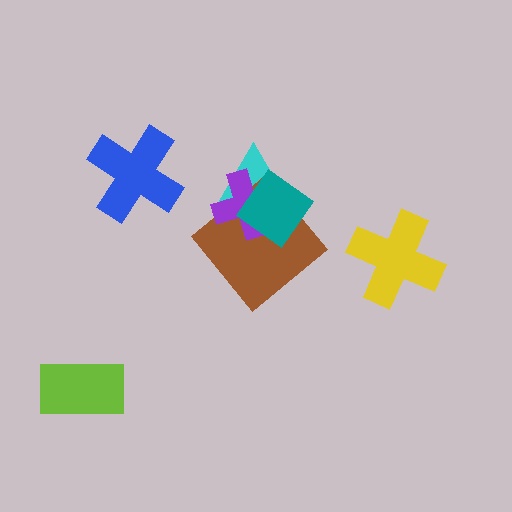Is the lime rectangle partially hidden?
No, no other shape covers it.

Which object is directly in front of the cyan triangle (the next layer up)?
The brown diamond is directly in front of the cyan triangle.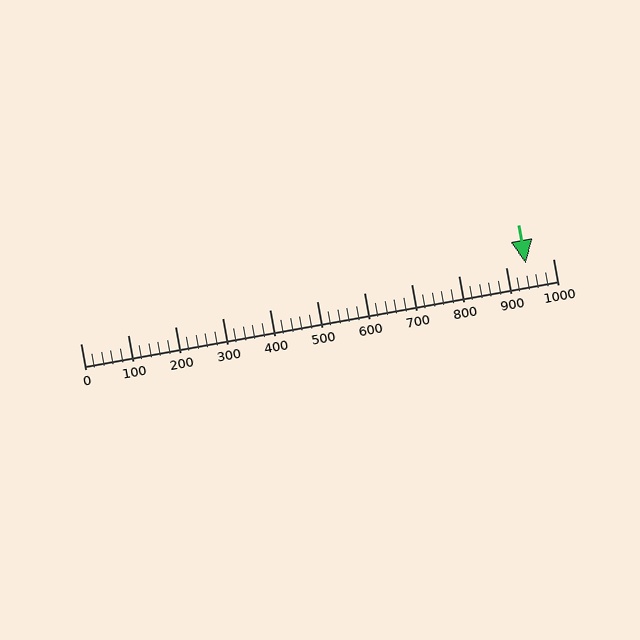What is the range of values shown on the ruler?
The ruler shows values from 0 to 1000.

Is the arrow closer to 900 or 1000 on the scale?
The arrow is closer to 900.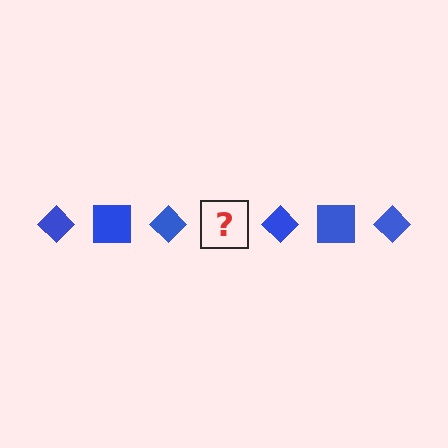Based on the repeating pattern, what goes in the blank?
The blank should be a blue square.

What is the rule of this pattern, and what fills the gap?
The rule is that the pattern cycles through diamond, square shapes in blue. The gap should be filled with a blue square.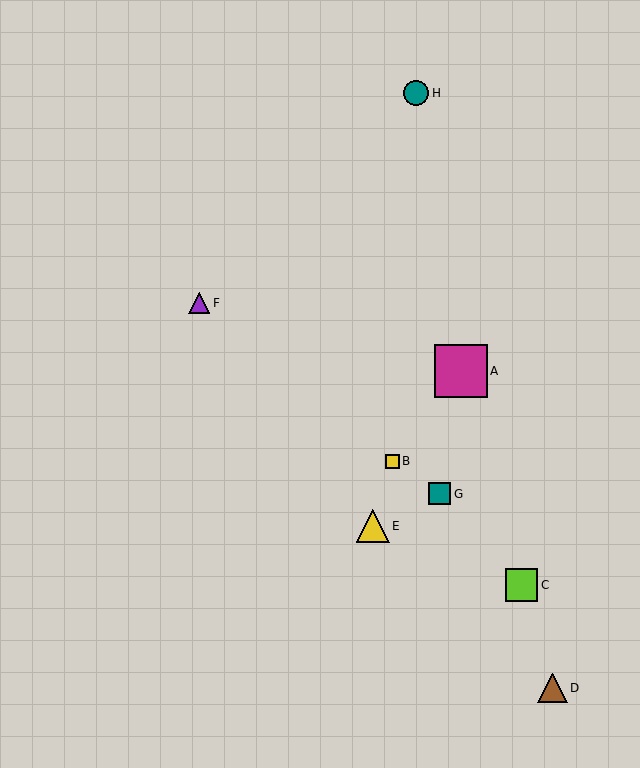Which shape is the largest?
The magenta square (labeled A) is the largest.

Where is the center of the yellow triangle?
The center of the yellow triangle is at (373, 526).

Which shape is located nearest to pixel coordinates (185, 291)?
The purple triangle (labeled F) at (199, 303) is nearest to that location.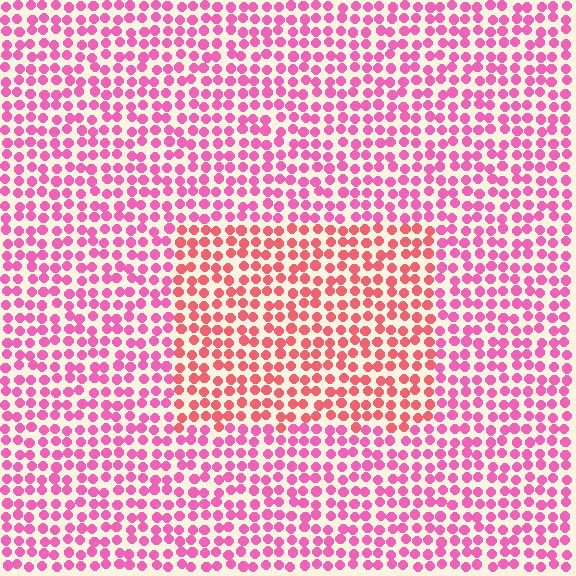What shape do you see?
I see a rectangle.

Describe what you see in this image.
The image is filled with small pink elements in a uniform arrangement. A rectangle-shaped region is visible where the elements are tinted to a slightly different hue, forming a subtle color boundary.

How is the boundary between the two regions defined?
The boundary is defined purely by a slight shift in hue (about 30 degrees). Spacing, size, and orientation are identical on both sides.